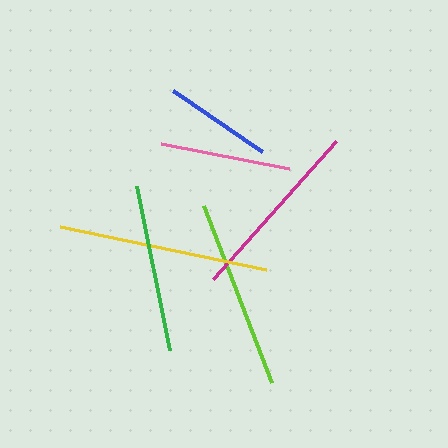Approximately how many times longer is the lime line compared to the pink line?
The lime line is approximately 1.5 times the length of the pink line.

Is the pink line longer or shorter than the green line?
The green line is longer than the pink line.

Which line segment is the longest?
The yellow line is the longest at approximately 210 pixels.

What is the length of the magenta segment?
The magenta segment is approximately 185 pixels long.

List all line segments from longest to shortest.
From longest to shortest: yellow, lime, magenta, green, pink, blue.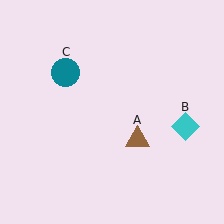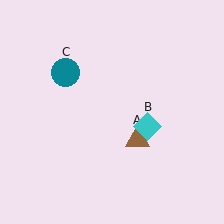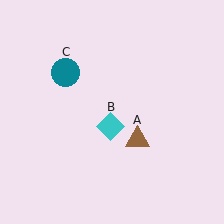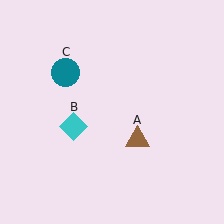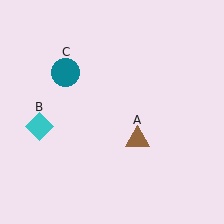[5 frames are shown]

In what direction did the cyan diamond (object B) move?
The cyan diamond (object B) moved left.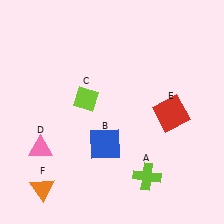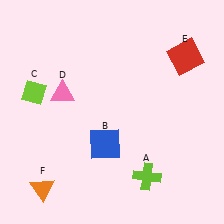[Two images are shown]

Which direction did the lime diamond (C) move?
The lime diamond (C) moved left.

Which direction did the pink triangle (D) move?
The pink triangle (D) moved up.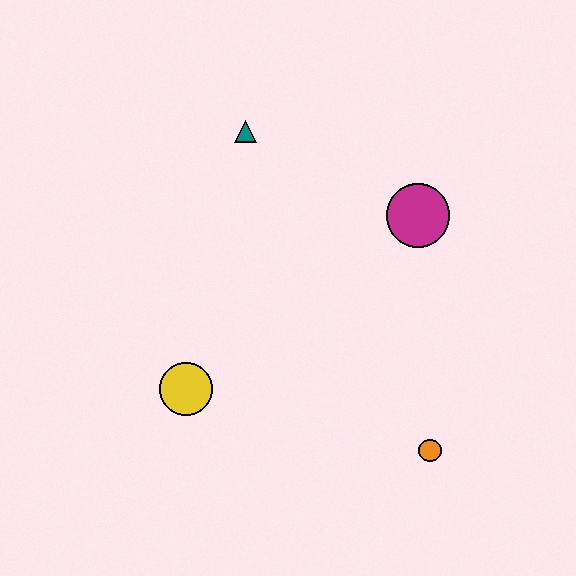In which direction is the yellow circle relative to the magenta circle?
The yellow circle is to the left of the magenta circle.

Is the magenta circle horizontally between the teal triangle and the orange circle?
Yes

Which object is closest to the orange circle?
The magenta circle is closest to the orange circle.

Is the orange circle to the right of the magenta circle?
Yes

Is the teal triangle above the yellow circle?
Yes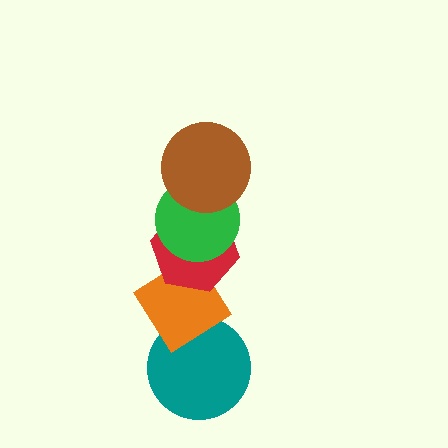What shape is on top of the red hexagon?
The green circle is on top of the red hexagon.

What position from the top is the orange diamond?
The orange diamond is 4th from the top.